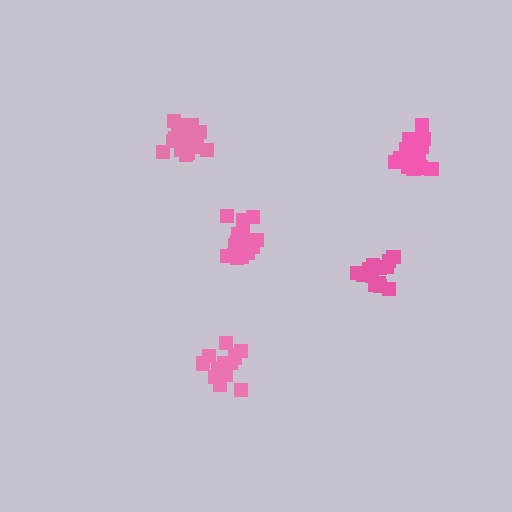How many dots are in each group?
Group 1: 19 dots, Group 2: 17 dots, Group 3: 15 dots, Group 4: 20 dots, Group 5: 15 dots (86 total).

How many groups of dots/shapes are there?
There are 5 groups.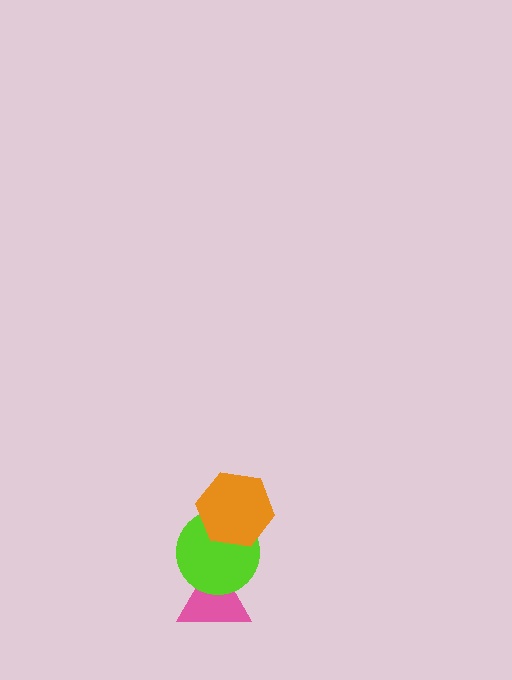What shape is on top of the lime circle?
The orange hexagon is on top of the lime circle.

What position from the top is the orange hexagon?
The orange hexagon is 1st from the top.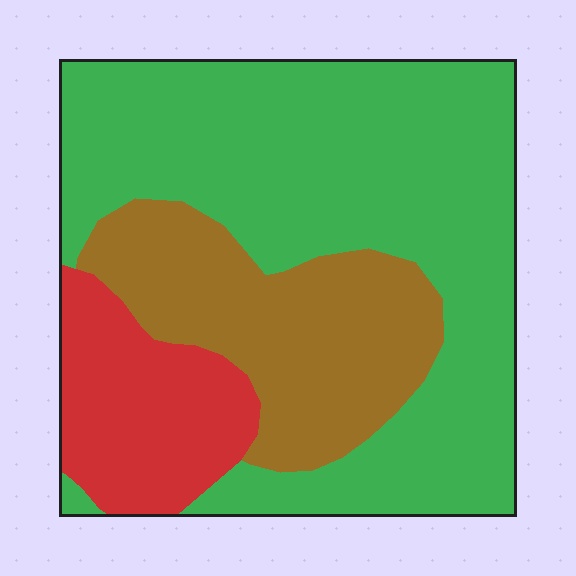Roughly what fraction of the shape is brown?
Brown takes up between a sixth and a third of the shape.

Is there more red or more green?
Green.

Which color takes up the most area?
Green, at roughly 60%.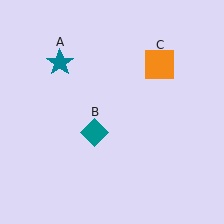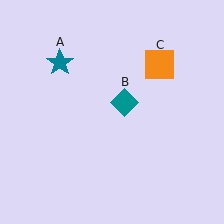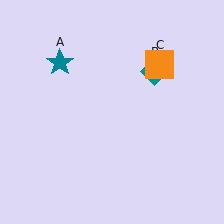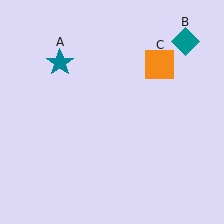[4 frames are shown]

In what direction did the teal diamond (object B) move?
The teal diamond (object B) moved up and to the right.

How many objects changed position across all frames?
1 object changed position: teal diamond (object B).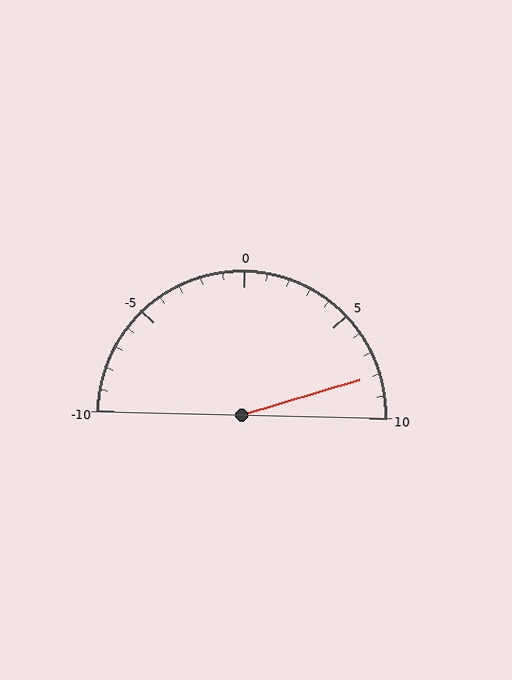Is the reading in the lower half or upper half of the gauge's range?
The reading is in the upper half of the range (-10 to 10).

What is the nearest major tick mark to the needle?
The nearest major tick mark is 10.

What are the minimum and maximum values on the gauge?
The gauge ranges from -10 to 10.